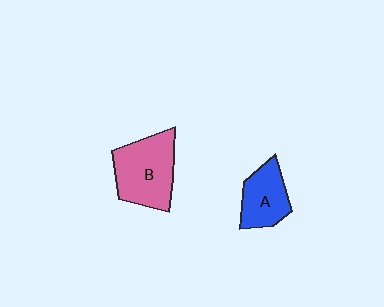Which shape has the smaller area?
Shape A (blue).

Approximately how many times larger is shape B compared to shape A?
Approximately 1.5 times.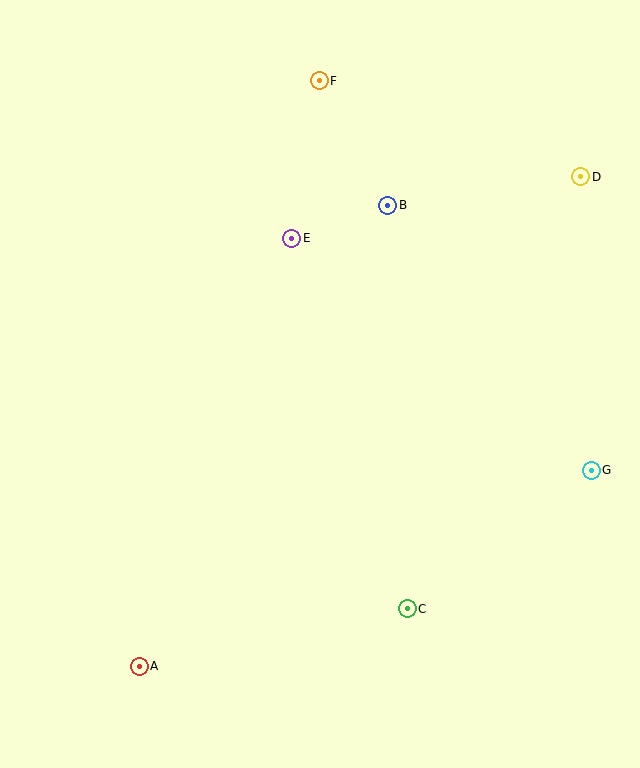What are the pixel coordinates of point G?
Point G is at (591, 470).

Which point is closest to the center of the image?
Point E at (292, 238) is closest to the center.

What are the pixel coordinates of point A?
Point A is at (139, 666).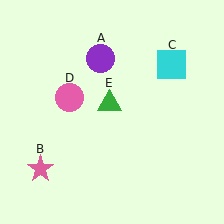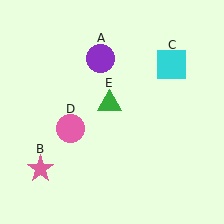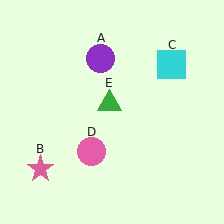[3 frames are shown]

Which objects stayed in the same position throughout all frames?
Purple circle (object A) and pink star (object B) and cyan square (object C) and green triangle (object E) remained stationary.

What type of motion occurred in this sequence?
The pink circle (object D) rotated counterclockwise around the center of the scene.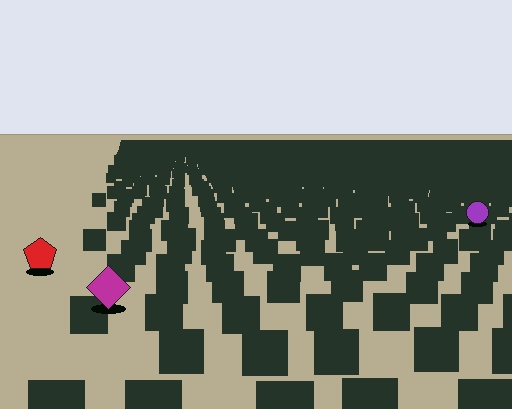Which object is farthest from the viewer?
The purple circle is farthest from the viewer. It appears smaller and the ground texture around it is denser.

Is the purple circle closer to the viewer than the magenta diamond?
No. The magenta diamond is closer — you can tell from the texture gradient: the ground texture is coarser near it.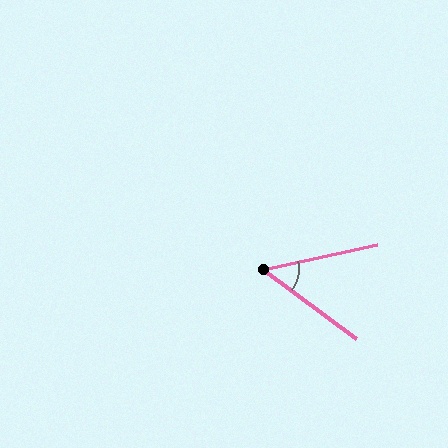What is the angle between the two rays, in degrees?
Approximately 49 degrees.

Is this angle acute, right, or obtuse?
It is acute.